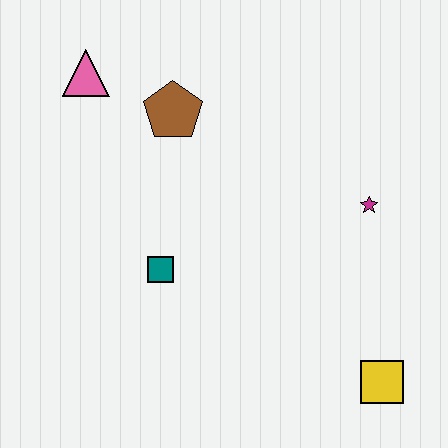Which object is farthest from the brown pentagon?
The yellow square is farthest from the brown pentagon.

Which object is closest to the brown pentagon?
The pink triangle is closest to the brown pentagon.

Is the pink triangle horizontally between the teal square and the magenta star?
No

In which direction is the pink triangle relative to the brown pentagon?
The pink triangle is to the left of the brown pentagon.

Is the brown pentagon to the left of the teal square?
No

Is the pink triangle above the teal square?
Yes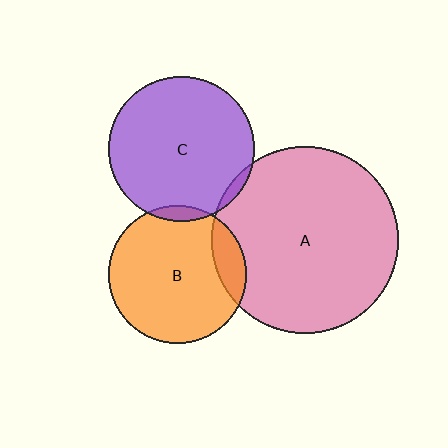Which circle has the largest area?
Circle A (pink).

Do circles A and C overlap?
Yes.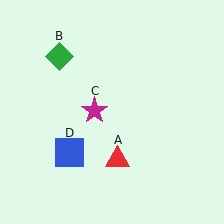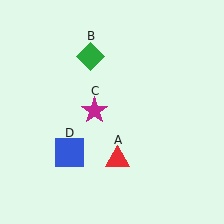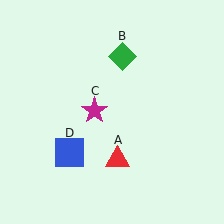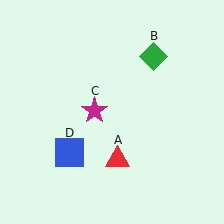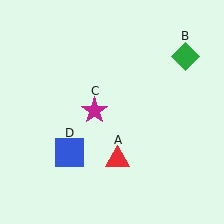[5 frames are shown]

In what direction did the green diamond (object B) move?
The green diamond (object B) moved right.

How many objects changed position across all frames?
1 object changed position: green diamond (object B).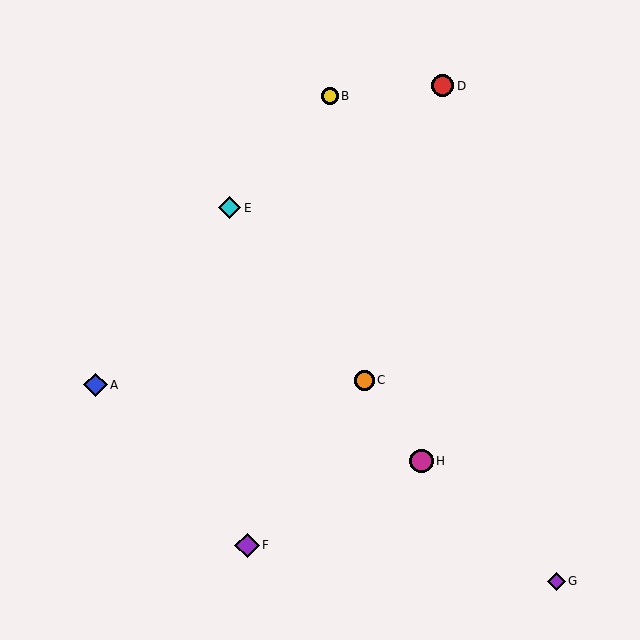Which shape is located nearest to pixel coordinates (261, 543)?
The purple diamond (labeled F) at (247, 545) is nearest to that location.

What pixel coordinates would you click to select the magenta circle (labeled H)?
Click at (421, 461) to select the magenta circle H.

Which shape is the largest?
The purple diamond (labeled F) is the largest.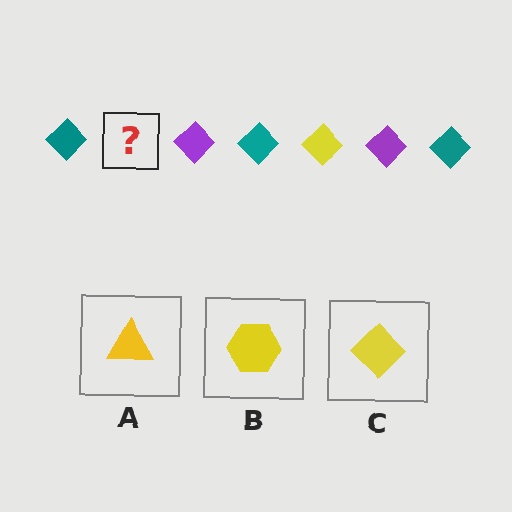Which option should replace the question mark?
Option C.